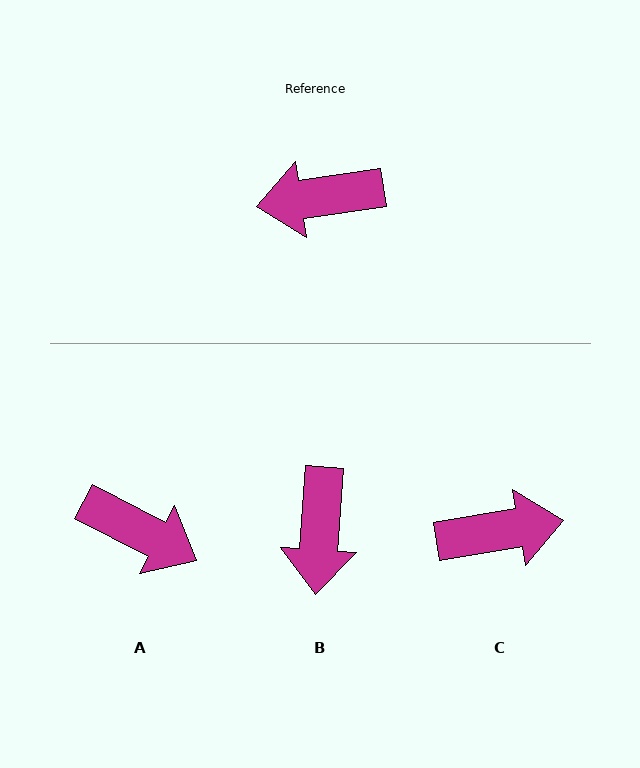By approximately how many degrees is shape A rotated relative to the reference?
Approximately 143 degrees counter-clockwise.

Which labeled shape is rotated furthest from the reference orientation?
C, about 179 degrees away.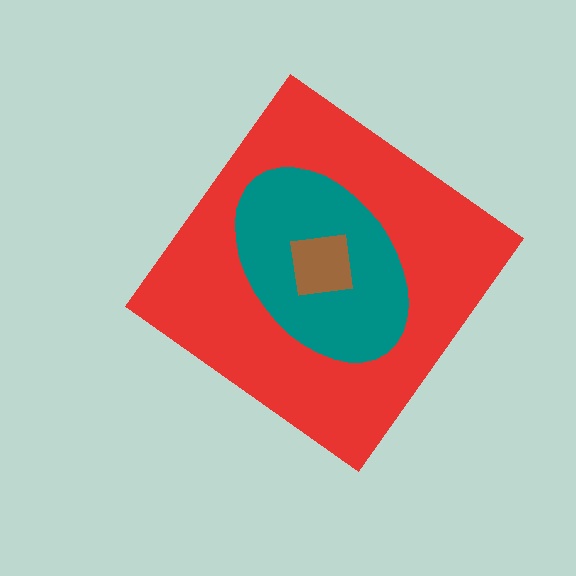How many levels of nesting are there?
3.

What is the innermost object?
The brown square.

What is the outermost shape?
The red diamond.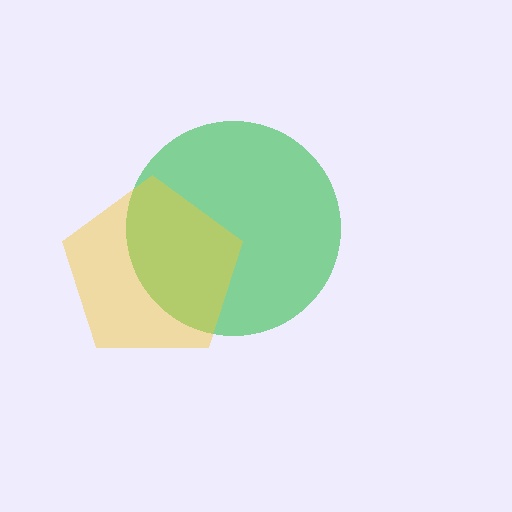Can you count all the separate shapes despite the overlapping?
Yes, there are 2 separate shapes.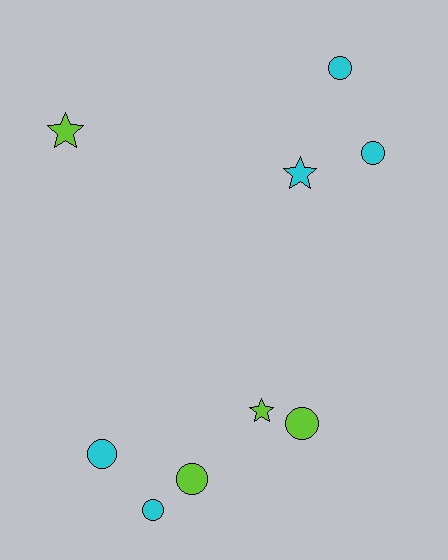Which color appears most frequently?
Cyan, with 5 objects.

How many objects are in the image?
There are 9 objects.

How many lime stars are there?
There are 2 lime stars.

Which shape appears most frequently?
Circle, with 6 objects.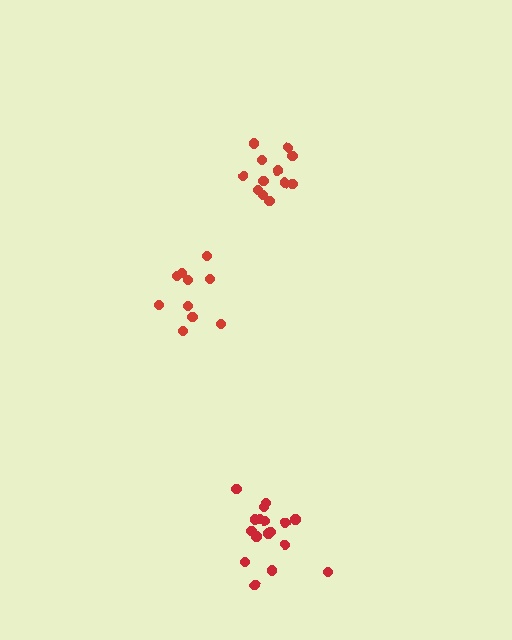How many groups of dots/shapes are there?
There are 3 groups.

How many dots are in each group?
Group 1: 11 dots, Group 2: 12 dots, Group 3: 17 dots (40 total).